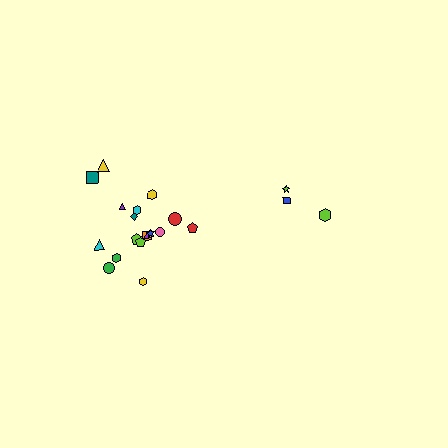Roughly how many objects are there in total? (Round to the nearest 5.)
Roughly 20 objects in total.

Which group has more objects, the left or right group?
The left group.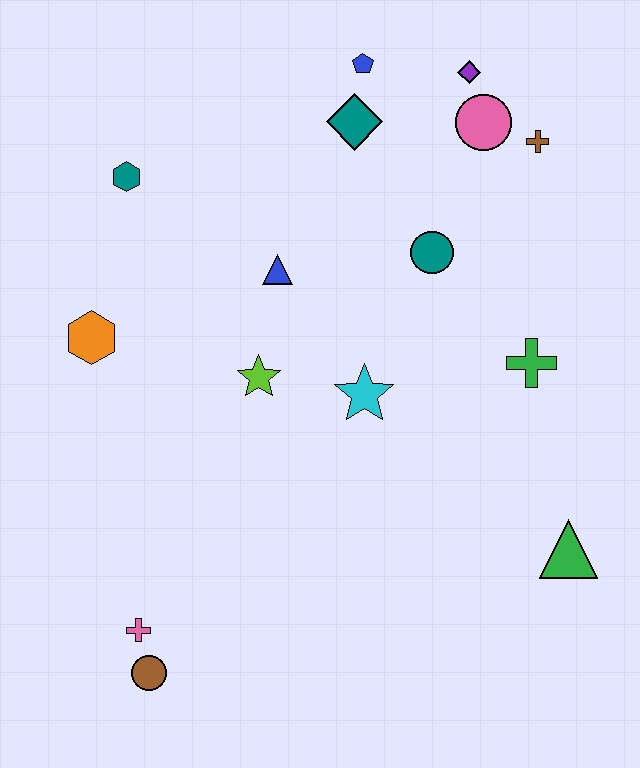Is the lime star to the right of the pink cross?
Yes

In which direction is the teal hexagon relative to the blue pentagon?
The teal hexagon is to the left of the blue pentagon.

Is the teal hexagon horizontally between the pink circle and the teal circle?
No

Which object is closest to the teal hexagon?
The orange hexagon is closest to the teal hexagon.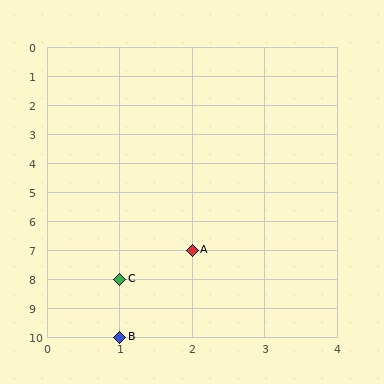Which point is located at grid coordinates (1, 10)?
Point B is at (1, 10).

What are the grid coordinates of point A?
Point A is at grid coordinates (2, 7).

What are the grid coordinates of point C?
Point C is at grid coordinates (1, 8).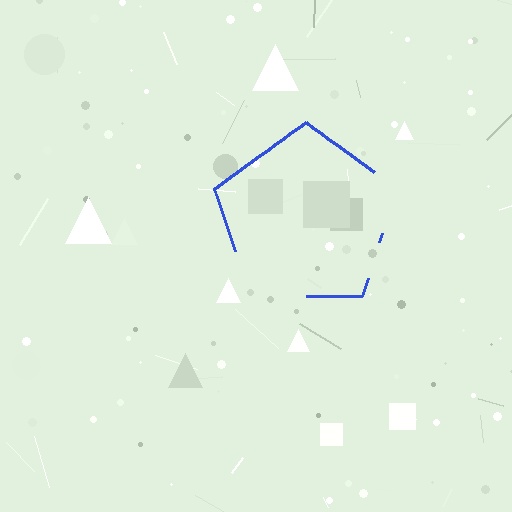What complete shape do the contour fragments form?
The contour fragments form a pentagon.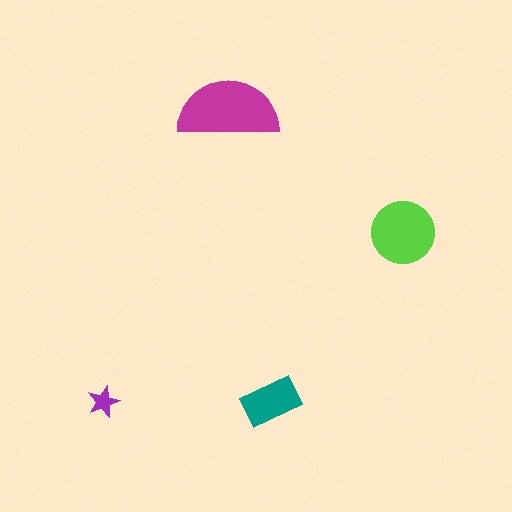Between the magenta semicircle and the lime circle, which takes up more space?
The magenta semicircle.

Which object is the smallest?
The purple star.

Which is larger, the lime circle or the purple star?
The lime circle.